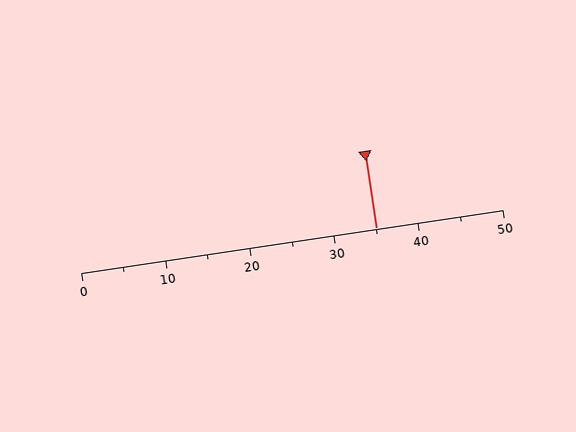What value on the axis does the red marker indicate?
The marker indicates approximately 35.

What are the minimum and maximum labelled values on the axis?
The axis runs from 0 to 50.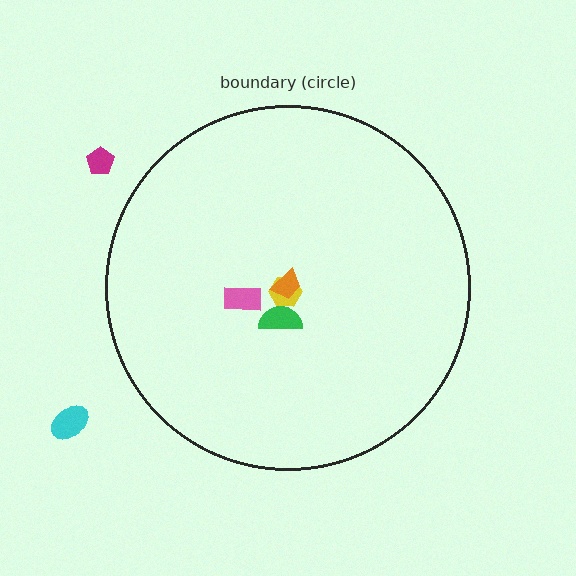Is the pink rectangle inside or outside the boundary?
Inside.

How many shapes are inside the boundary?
4 inside, 2 outside.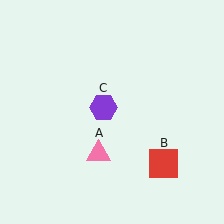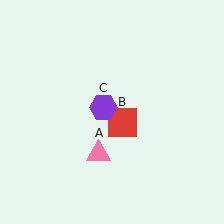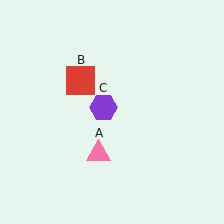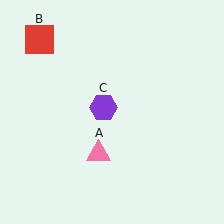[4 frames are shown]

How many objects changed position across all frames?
1 object changed position: red square (object B).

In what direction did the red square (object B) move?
The red square (object B) moved up and to the left.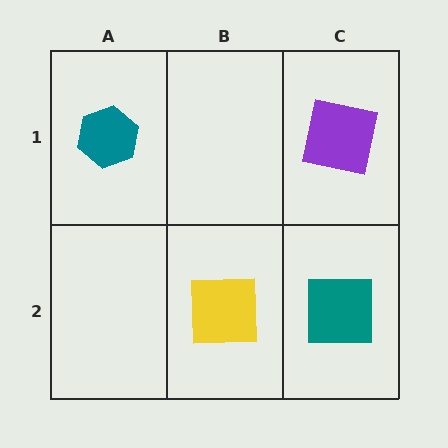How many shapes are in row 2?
2 shapes.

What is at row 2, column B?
A yellow square.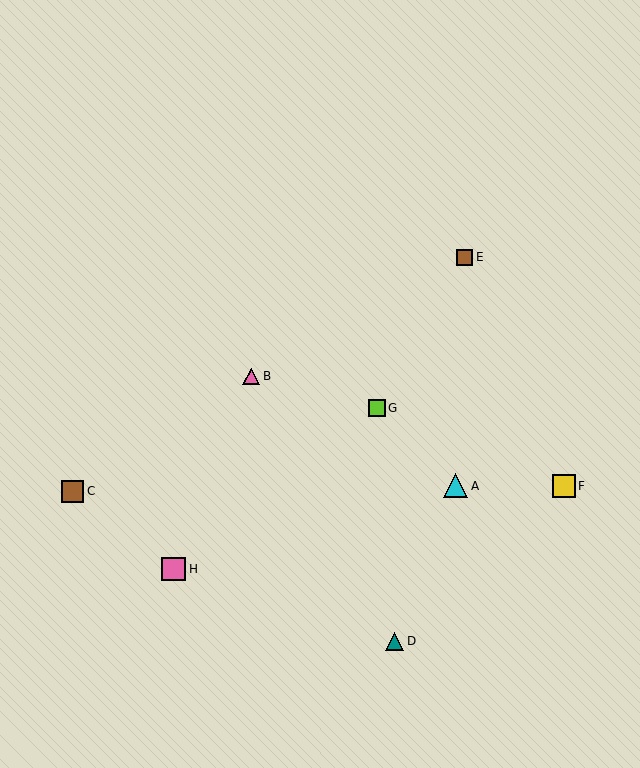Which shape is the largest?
The cyan triangle (labeled A) is the largest.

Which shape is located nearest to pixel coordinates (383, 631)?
The teal triangle (labeled D) at (395, 641) is nearest to that location.